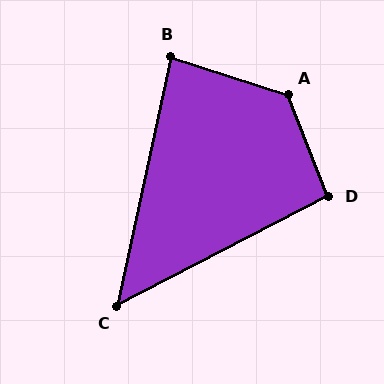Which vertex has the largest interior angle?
A, at approximately 130 degrees.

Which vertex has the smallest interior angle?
C, at approximately 50 degrees.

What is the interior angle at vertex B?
Approximately 85 degrees (acute).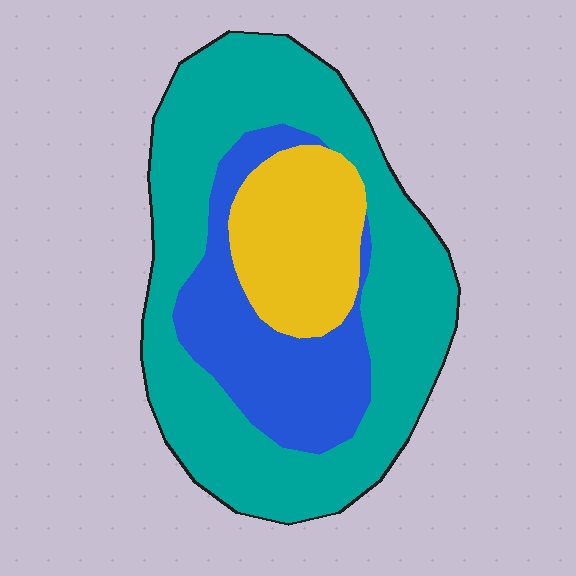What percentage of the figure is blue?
Blue takes up about one quarter (1/4) of the figure.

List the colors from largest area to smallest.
From largest to smallest: teal, blue, yellow.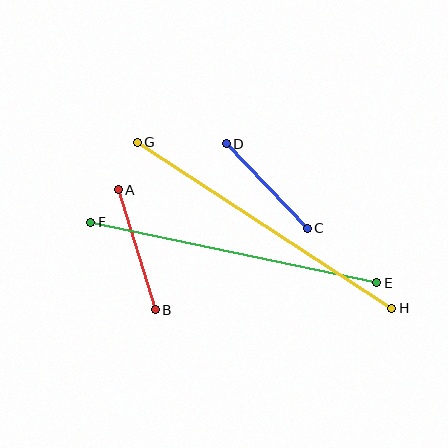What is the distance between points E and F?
The distance is approximately 292 pixels.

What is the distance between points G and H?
The distance is approximately 304 pixels.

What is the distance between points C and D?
The distance is approximately 117 pixels.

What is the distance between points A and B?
The distance is approximately 125 pixels.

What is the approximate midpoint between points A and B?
The midpoint is at approximately (137, 250) pixels.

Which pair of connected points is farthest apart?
Points G and H are farthest apart.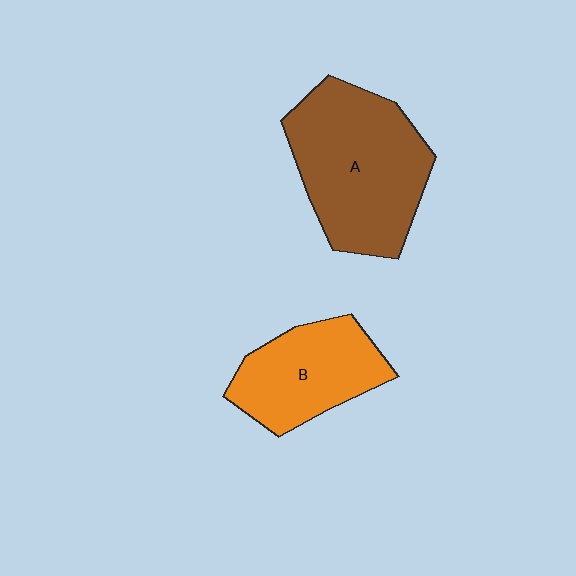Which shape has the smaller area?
Shape B (orange).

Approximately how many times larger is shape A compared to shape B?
Approximately 1.5 times.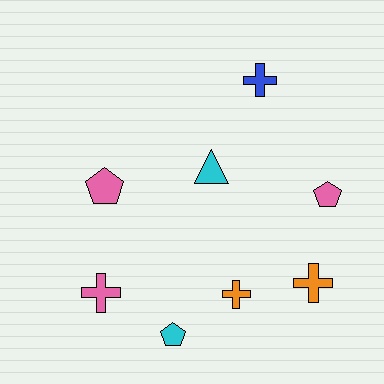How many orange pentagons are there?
There are no orange pentagons.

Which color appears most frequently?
Pink, with 3 objects.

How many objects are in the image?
There are 8 objects.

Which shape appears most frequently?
Cross, with 4 objects.